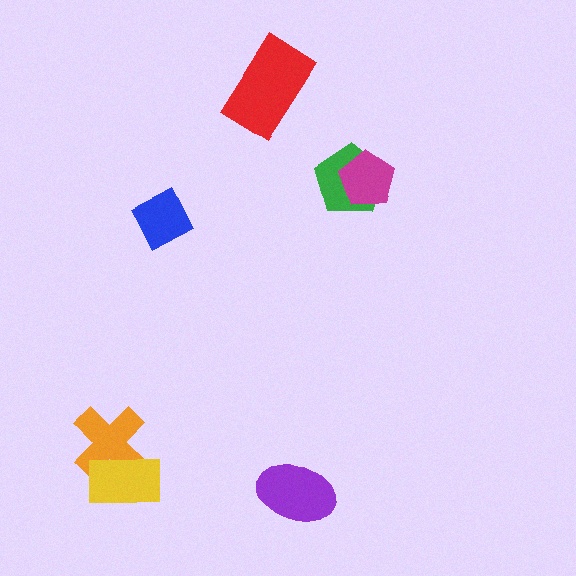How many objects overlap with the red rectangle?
0 objects overlap with the red rectangle.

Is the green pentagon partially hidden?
Yes, it is partially covered by another shape.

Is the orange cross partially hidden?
Yes, it is partially covered by another shape.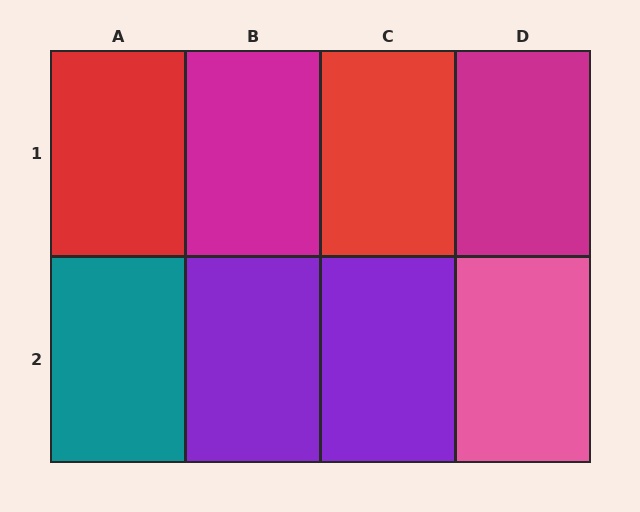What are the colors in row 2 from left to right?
Teal, purple, purple, pink.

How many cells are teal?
1 cell is teal.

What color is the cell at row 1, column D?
Magenta.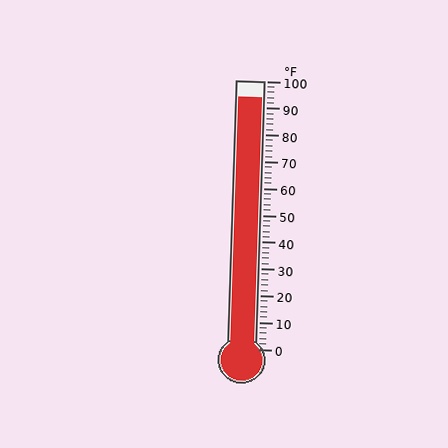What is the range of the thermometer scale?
The thermometer scale ranges from 0°F to 100°F.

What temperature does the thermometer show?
The thermometer shows approximately 94°F.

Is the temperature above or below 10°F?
The temperature is above 10°F.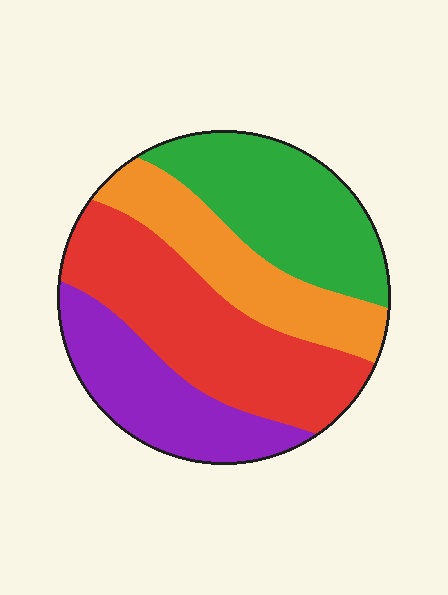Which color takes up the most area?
Red, at roughly 35%.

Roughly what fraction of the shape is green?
Green covers 26% of the shape.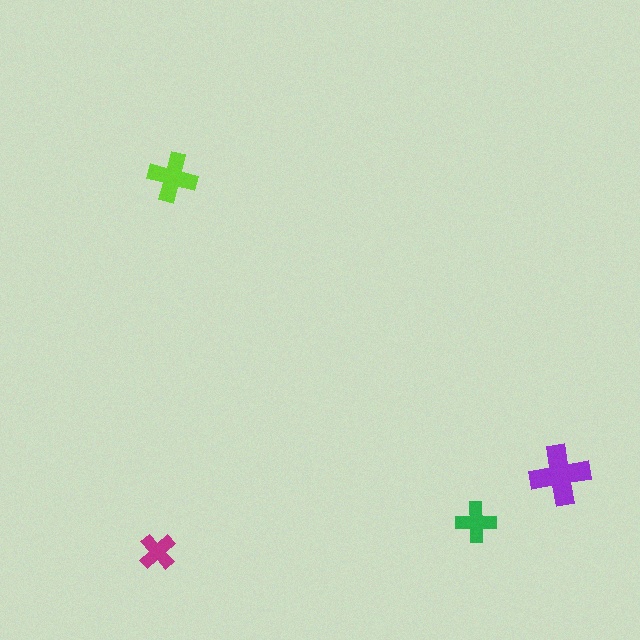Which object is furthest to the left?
The magenta cross is leftmost.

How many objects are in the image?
There are 4 objects in the image.